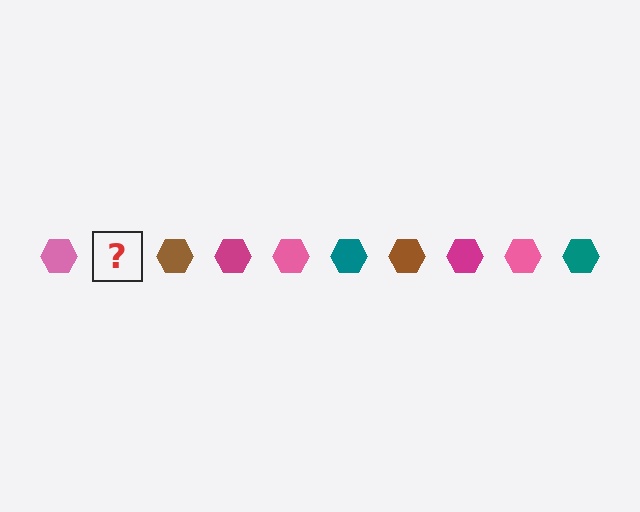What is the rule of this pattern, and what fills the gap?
The rule is that the pattern cycles through pink, teal, brown, magenta hexagons. The gap should be filled with a teal hexagon.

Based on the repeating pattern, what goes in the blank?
The blank should be a teal hexagon.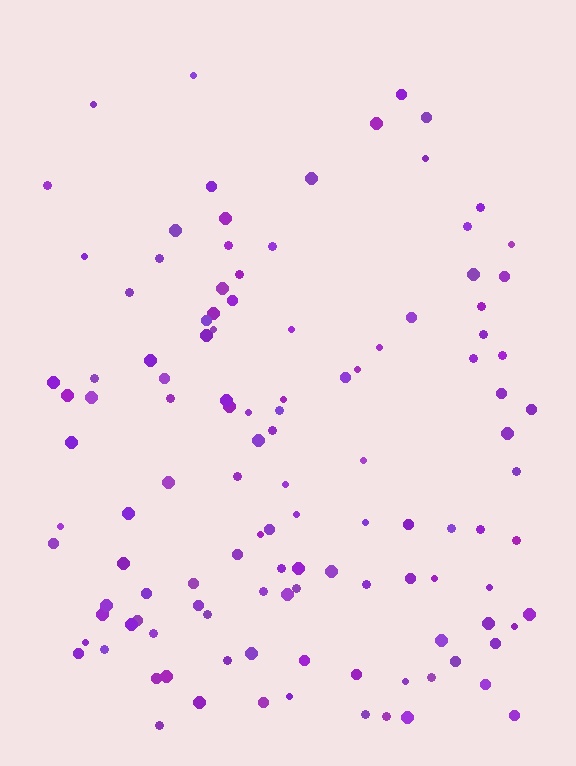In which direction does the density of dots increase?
From top to bottom, with the bottom side densest.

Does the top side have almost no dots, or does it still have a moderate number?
Still a moderate number, just noticeably fewer than the bottom.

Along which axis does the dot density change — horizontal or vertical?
Vertical.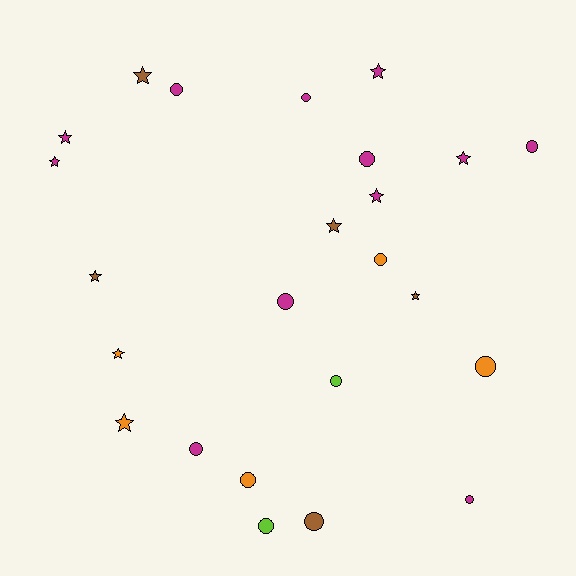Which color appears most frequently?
Magenta, with 12 objects.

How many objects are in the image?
There are 24 objects.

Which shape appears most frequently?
Circle, with 13 objects.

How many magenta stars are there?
There are 5 magenta stars.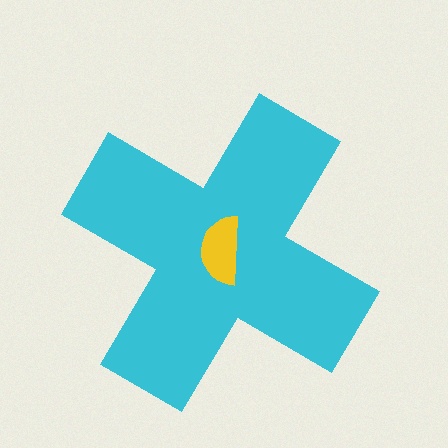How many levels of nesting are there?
2.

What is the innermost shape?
The yellow semicircle.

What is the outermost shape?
The cyan cross.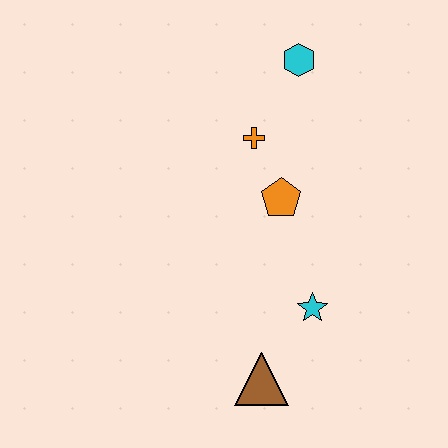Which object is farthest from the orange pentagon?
The brown triangle is farthest from the orange pentagon.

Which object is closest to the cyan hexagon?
The orange cross is closest to the cyan hexagon.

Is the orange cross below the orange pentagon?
No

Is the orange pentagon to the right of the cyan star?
No